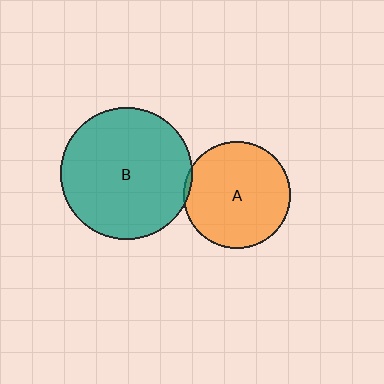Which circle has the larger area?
Circle B (teal).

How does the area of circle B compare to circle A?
Approximately 1.5 times.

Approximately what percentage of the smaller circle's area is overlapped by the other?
Approximately 5%.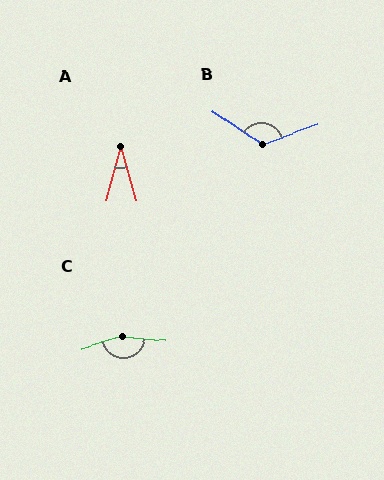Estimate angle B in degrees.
Approximately 127 degrees.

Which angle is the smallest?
A, at approximately 31 degrees.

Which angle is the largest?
C, at approximately 158 degrees.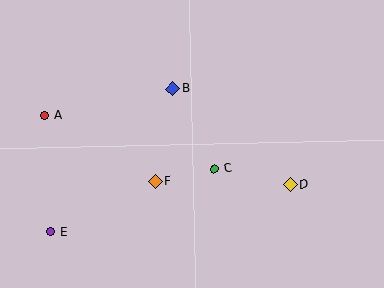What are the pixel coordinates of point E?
Point E is at (50, 232).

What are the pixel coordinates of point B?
Point B is at (172, 88).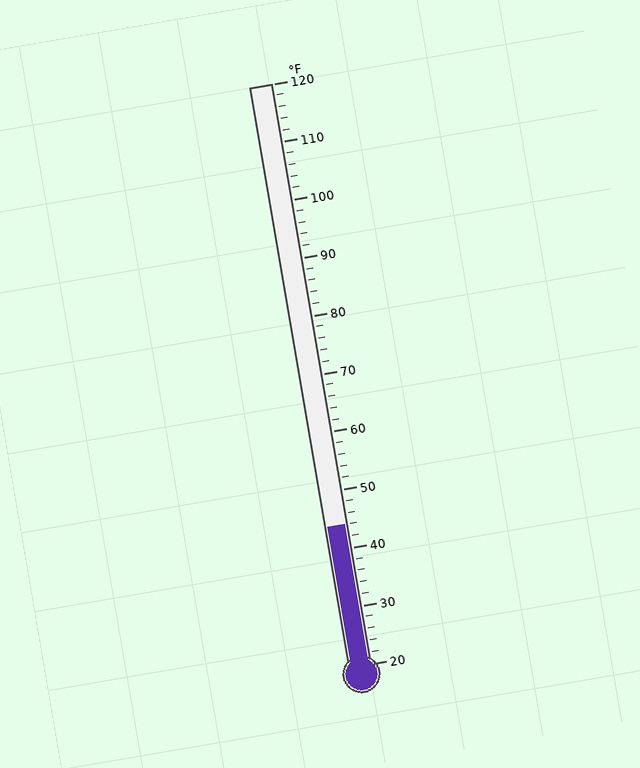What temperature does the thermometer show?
The thermometer shows approximately 44°F.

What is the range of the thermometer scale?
The thermometer scale ranges from 20°F to 120°F.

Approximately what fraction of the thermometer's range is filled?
The thermometer is filled to approximately 25% of its range.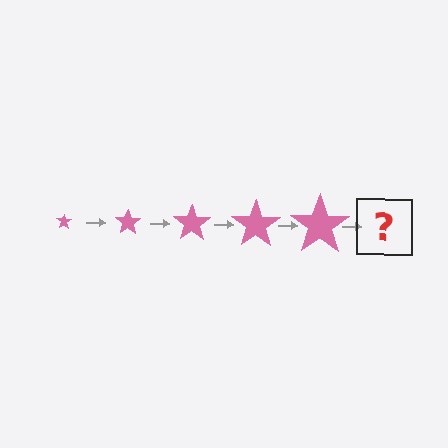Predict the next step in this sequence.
The next step is a pink star, larger than the previous one.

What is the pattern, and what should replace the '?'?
The pattern is that the star gets progressively larger each step. The '?' should be a pink star, larger than the previous one.